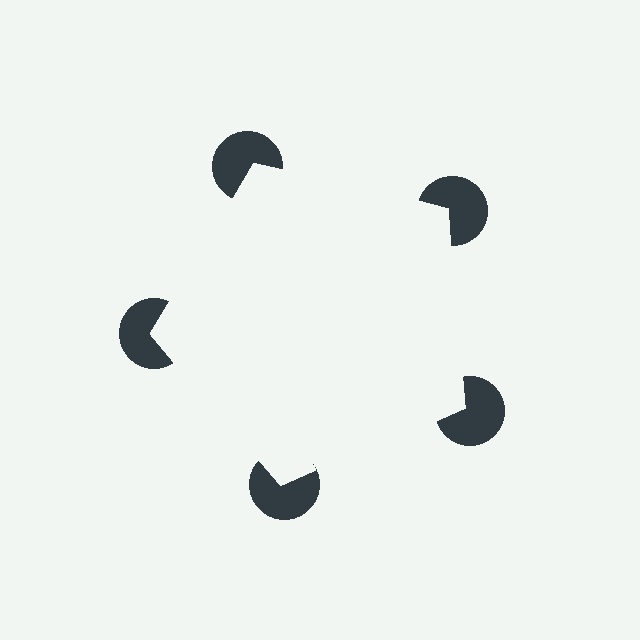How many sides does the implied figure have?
5 sides.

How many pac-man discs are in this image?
There are 5 — one at each vertex of the illusory pentagon.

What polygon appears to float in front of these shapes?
An illusory pentagon — its edges are inferred from the aligned wedge cuts in the pac-man discs, not physically drawn.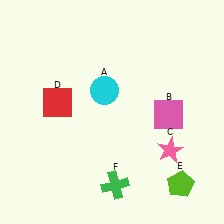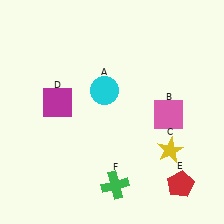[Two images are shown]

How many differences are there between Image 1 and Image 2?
There are 3 differences between the two images.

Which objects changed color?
C changed from pink to yellow. D changed from red to magenta. E changed from lime to red.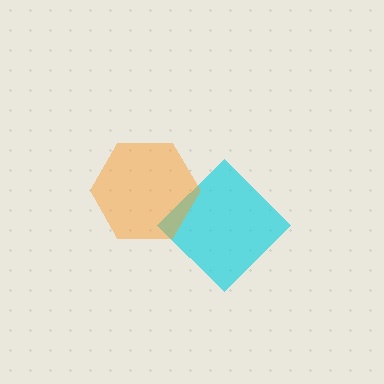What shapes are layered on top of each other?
The layered shapes are: a cyan diamond, an orange hexagon.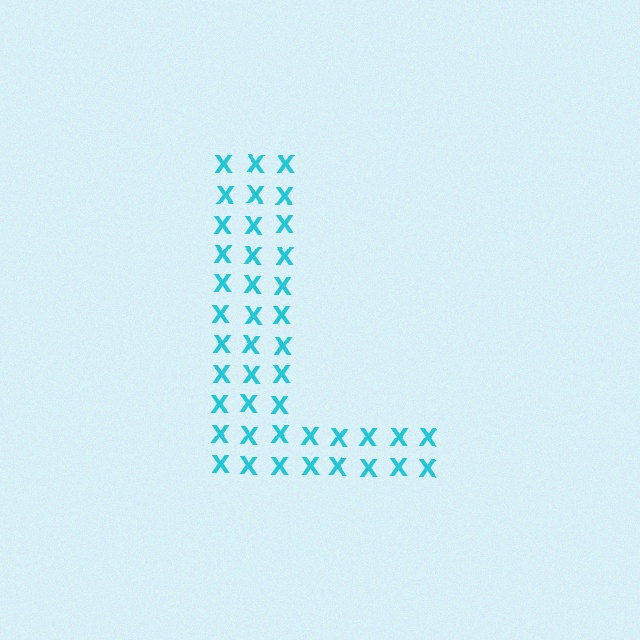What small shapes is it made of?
It is made of small letter X's.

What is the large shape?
The large shape is the letter L.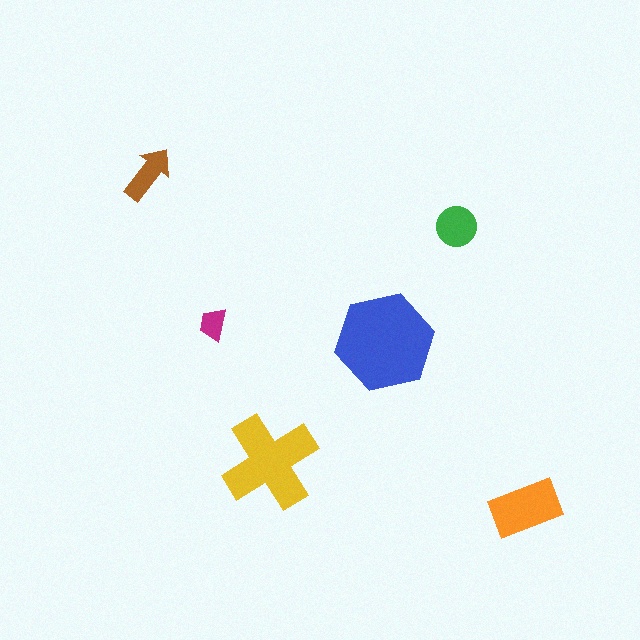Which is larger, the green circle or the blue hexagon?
The blue hexagon.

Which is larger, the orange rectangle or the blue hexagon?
The blue hexagon.